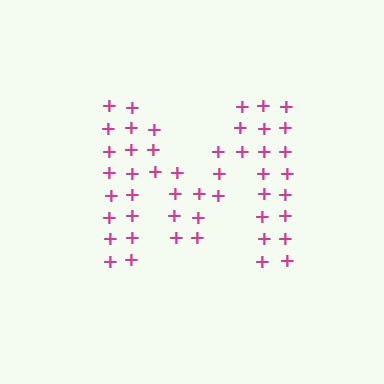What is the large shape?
The large shape is the letter M.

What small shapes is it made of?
It is made of small plus signs.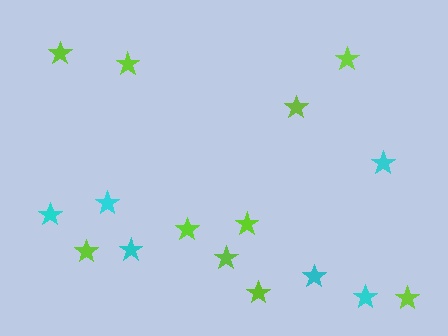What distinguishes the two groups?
There are 2 groups: one group of lime stars (10) and one group of cyan stars (6).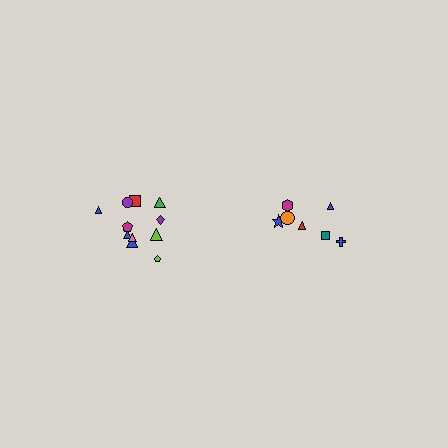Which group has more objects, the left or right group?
The left group.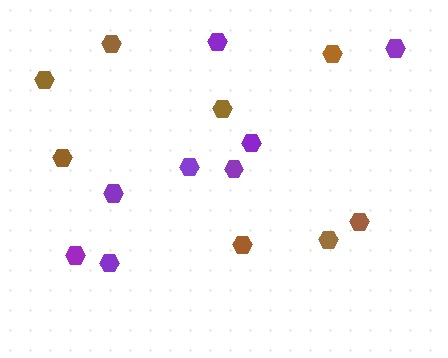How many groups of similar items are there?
There are 2 groups: one group of brown hexagons (8) and one group of purple hexagons (8).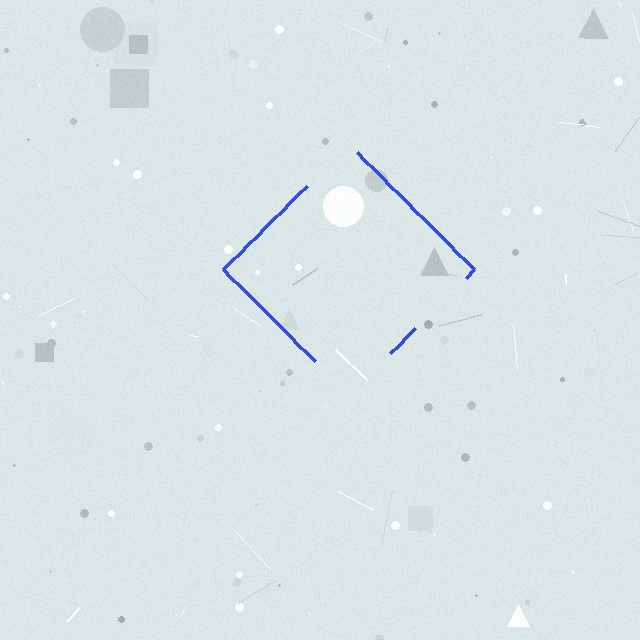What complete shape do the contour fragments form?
The contour fragments form a diamond.